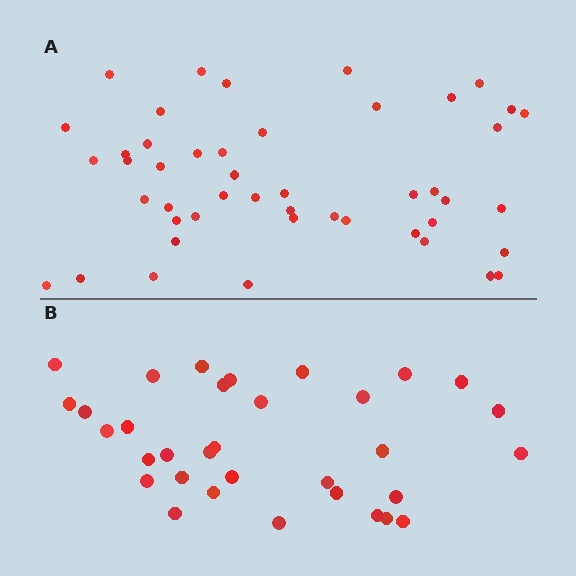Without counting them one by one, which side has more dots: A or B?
Region A (the top region) has more dots.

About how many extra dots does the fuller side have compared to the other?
Region A has approximately 15 more dots than region B.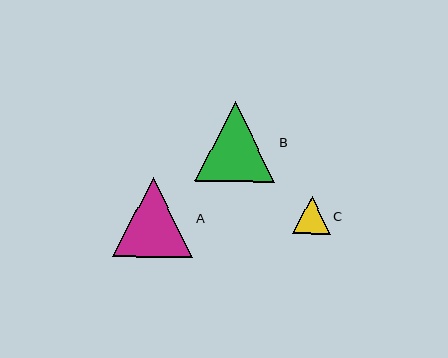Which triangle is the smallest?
Triangle C is the smallest with a size of approximately 38 pixels.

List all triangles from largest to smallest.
From largest to smallest: A, B, C.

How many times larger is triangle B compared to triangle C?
Triangle B is approximately 2.1 times the size of triangle C.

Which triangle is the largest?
Triangle A is the largest with a size of approximately 80 pixels.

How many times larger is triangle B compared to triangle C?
Triangle B is approximately 2.1 times the size of triangle C.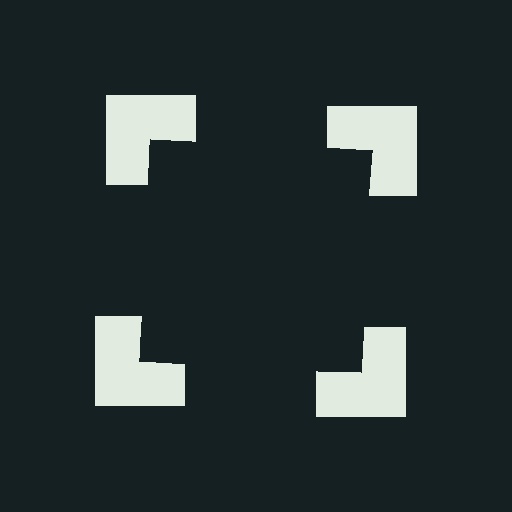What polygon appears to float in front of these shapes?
An illusory square — its edges are inferred from the aligned wedge cuts in the notched squares, not physically drawn.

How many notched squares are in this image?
There are 4 — one at each vertex of the illusory square.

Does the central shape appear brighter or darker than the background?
It typically appears slightly darker than the background, even though no actual brightness change is drawn.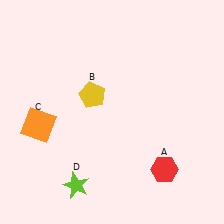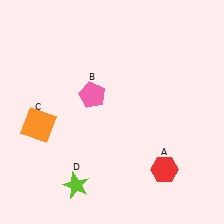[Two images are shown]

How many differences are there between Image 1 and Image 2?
There is 1 difference between the two images.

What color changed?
The pentagon (B) changed from yellow in Image 1 to pink in Image 2.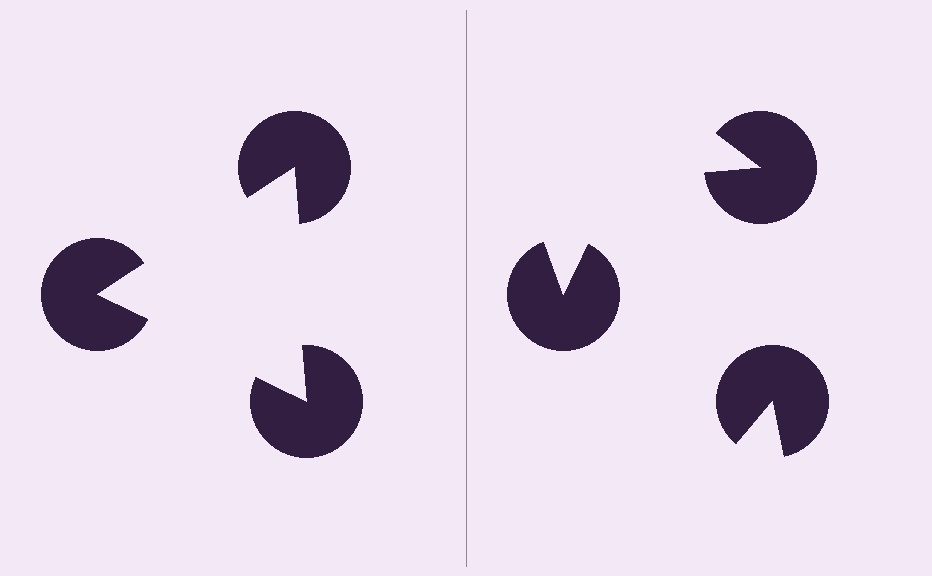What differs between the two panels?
The pac-man discs are positioned identically on both sides; only the wedge orientations differ. On the left they align to a triangle; on the right they are misaligned.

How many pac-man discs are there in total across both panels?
6 — 3 on each side.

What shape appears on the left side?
An illusory triangle.